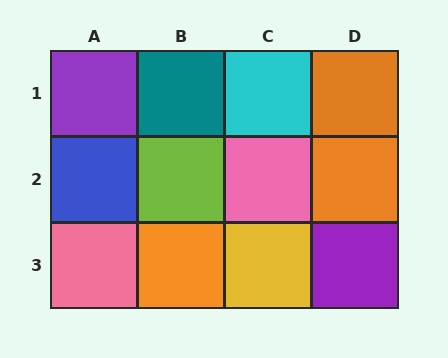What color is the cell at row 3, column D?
Purple.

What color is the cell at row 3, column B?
Orange.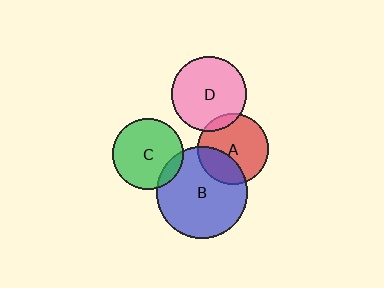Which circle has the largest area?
Circle B (blue).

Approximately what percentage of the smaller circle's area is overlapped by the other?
Approximately 10%.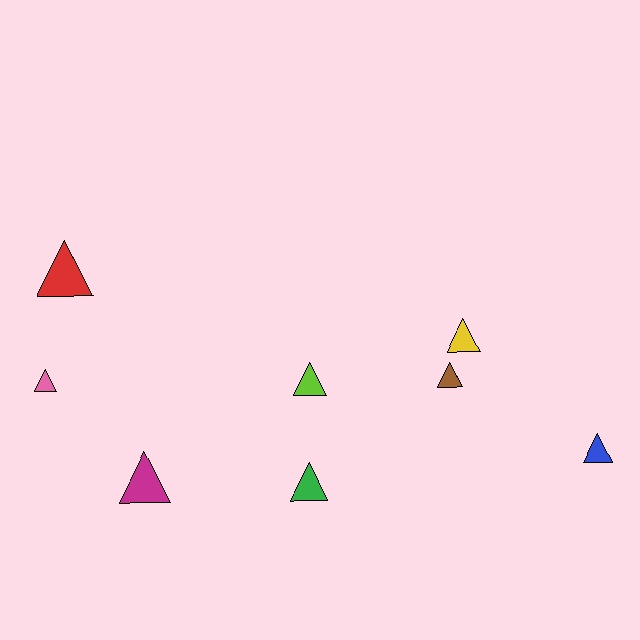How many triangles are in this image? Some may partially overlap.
There are 8 triangles.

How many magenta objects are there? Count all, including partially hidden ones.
There is 1 magenta object.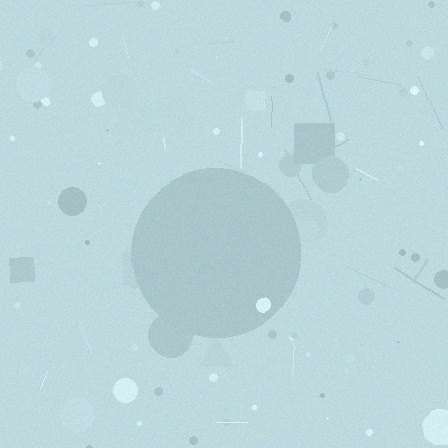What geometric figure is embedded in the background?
A circle is embedded in the background.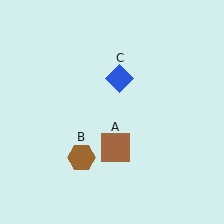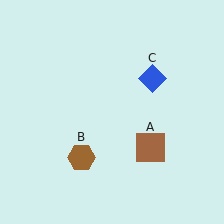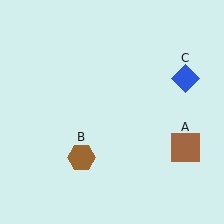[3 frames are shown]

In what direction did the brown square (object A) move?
The brown square (object A) moved right.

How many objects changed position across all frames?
2 objects changed position: brown square (object A), blue diamond (object C).